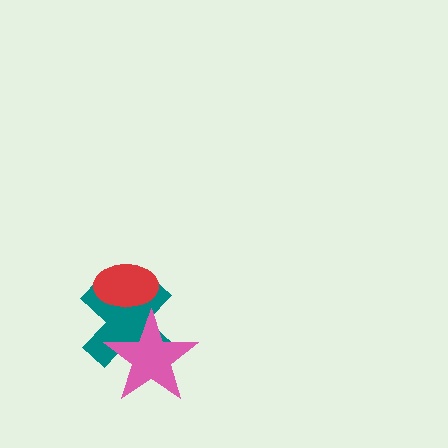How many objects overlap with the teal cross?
2 objects overlap with the teal cross.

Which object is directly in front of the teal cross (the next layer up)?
The red ellipse is directly in front of the teal cross.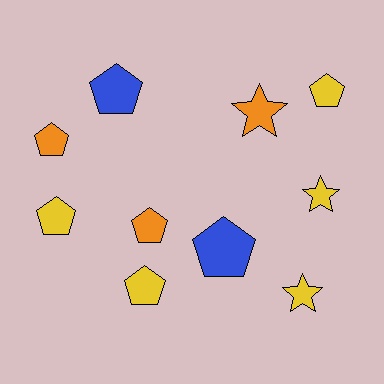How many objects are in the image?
There are 10 objects.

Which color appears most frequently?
Yellow, with 5 objects.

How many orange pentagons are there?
There are 2 orange pentagons.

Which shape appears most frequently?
Pentagon, with 7 objects.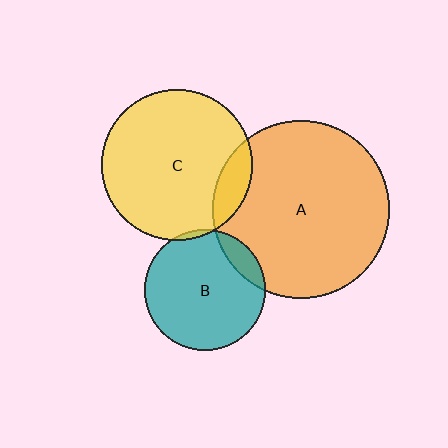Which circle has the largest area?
Circle A (orange).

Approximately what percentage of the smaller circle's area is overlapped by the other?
Approximately 10%.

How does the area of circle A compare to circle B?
Approximately 2.1 times.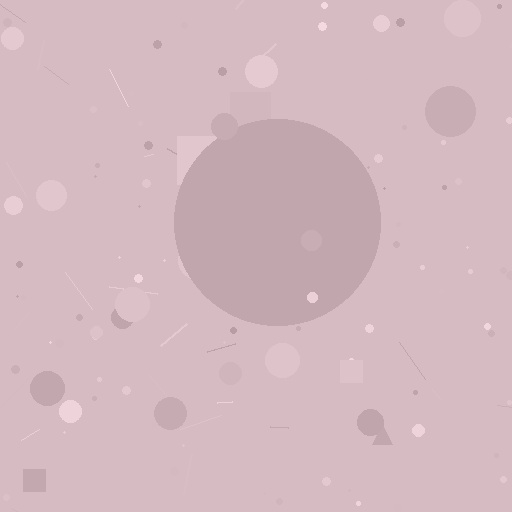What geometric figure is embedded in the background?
A circle is embedded in the background.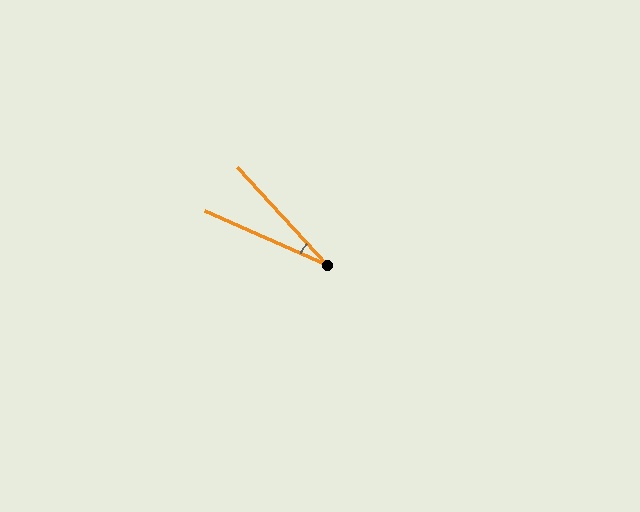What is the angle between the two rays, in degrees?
Approximately 24 degrees.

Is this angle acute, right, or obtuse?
It is acute.